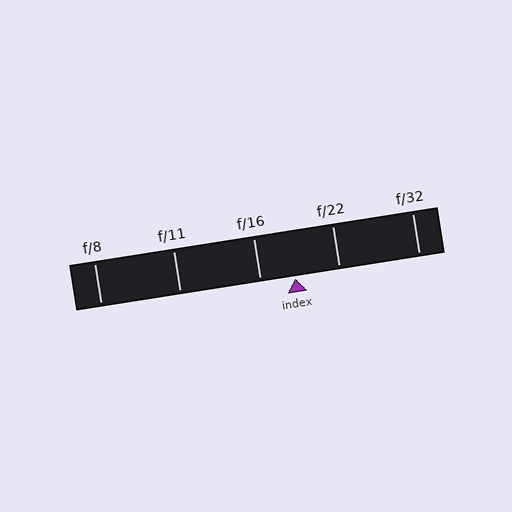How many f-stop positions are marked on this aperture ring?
There are 5 f-stop positions marked.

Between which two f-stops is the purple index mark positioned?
The index mark is between f/16 and f/22.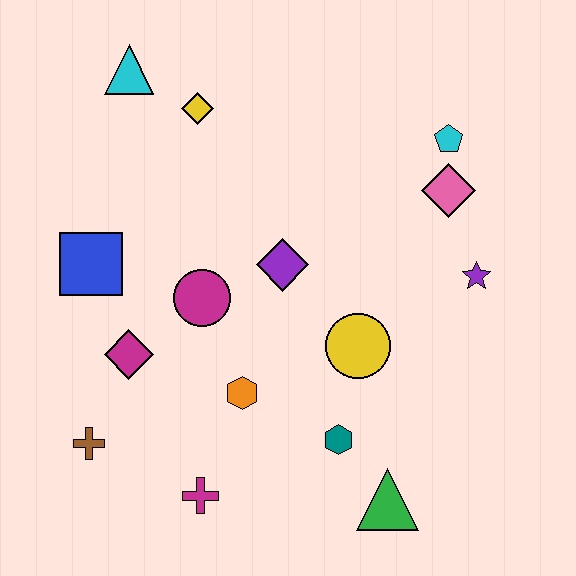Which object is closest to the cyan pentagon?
The pink diamond is closest to the cyan pentagon.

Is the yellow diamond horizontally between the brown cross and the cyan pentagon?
Yes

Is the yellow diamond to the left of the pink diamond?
Yes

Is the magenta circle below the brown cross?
No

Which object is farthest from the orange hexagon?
The cyan triangle is farthest from the orange hexagon.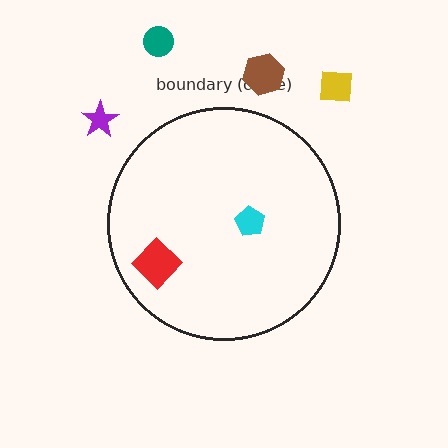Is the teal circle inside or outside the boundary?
Outside.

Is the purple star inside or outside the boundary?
Outside.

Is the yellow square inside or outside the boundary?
Outside.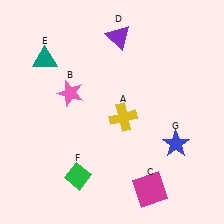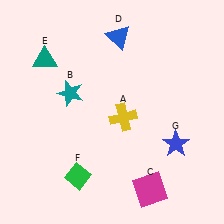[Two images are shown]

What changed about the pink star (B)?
In Image 1, B is pink. In Image 2, it changed to teal.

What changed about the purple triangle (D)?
In Image 1, D is purple. In Image 2, it changed to blue.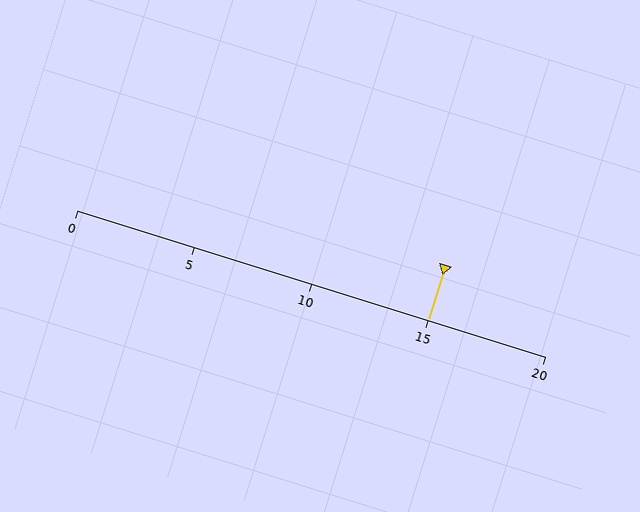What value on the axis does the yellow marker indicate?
The marker indicates approximately 15.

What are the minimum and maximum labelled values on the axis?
The axis runs from 0 to 20.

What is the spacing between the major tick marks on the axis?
The major ticks are spaced 5 apart.